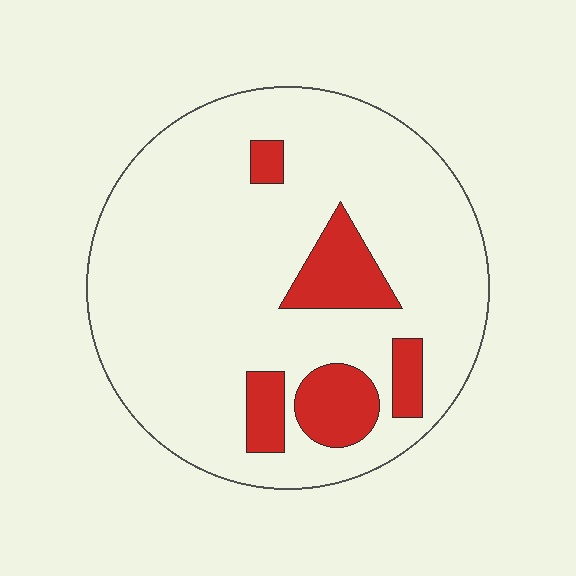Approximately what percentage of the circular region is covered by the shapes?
Approximately 15%.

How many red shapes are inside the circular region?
5.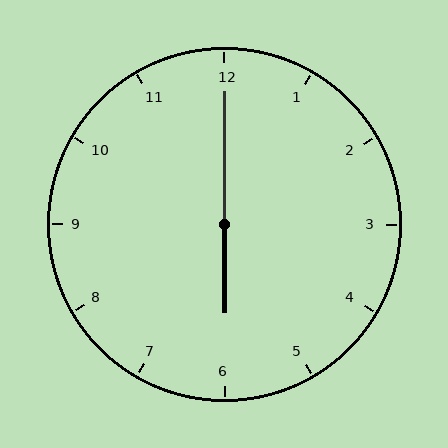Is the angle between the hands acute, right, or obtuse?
It is obtuse.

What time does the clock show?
6:00.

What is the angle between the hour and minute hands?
Approximately 180 degrees.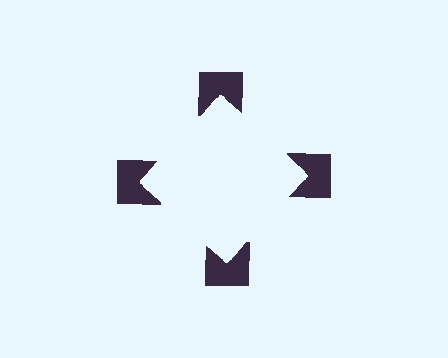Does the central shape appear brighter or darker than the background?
It typically appears slightly brighter than the background, even though no actual brightness change is drawn.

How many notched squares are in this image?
There are 4 — one at each vertex of the illusory square.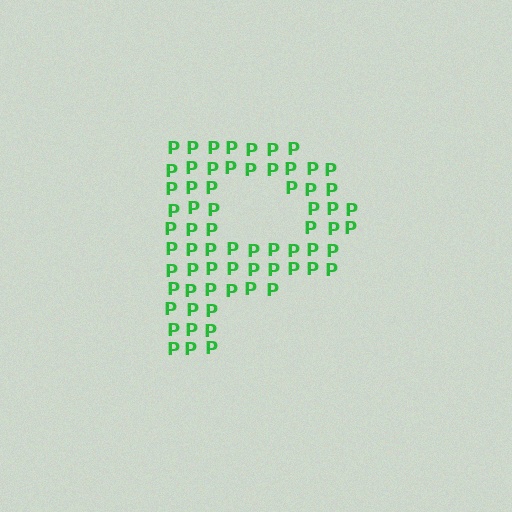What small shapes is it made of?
It is made of small letter P's.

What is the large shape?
The large shape is the letter P.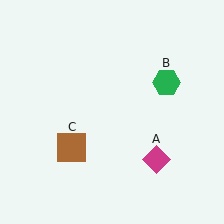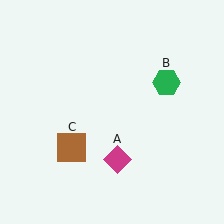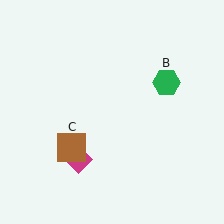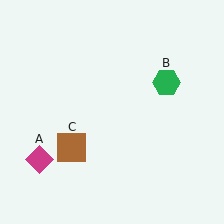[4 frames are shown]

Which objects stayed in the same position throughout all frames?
Green hexagon (object B) and brown square (object C) remained stationary.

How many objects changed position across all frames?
1 object changed position: magenta diamond (object A).